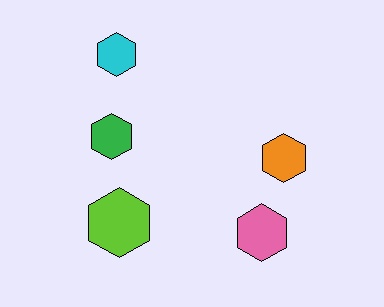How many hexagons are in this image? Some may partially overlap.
There are 5 hexagons.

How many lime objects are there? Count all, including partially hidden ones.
There is 1 lime object.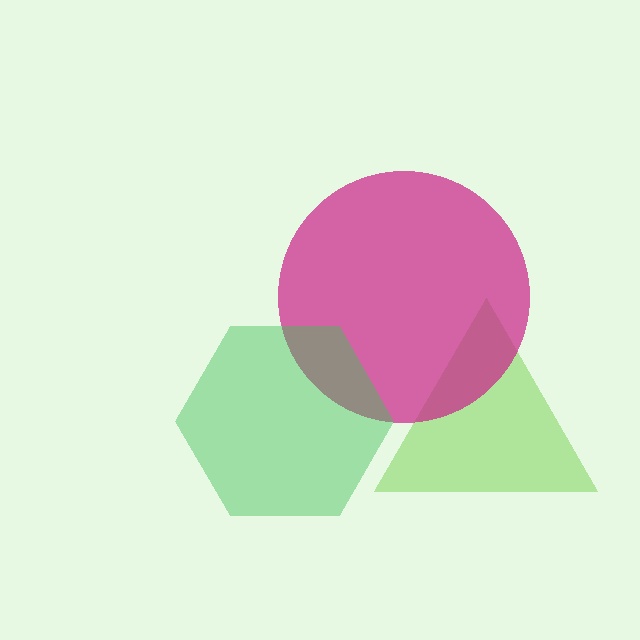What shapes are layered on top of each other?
The layered shapes are: a lime triangle, a magenta circle, a green hexagon.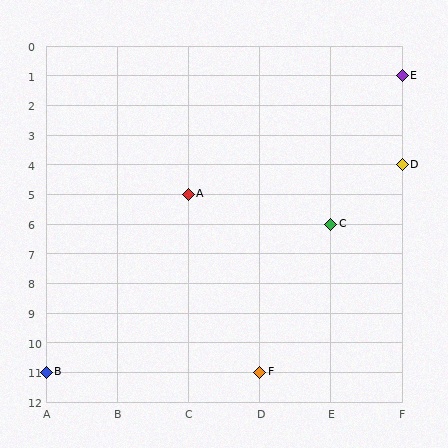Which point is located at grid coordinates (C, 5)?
Point A is at (C, 5).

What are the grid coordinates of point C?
Point C is at grid coordinates (E, 6).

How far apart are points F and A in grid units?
Points F and A are 1 column and 6 rows apart (about 6.1 grid units diagonally).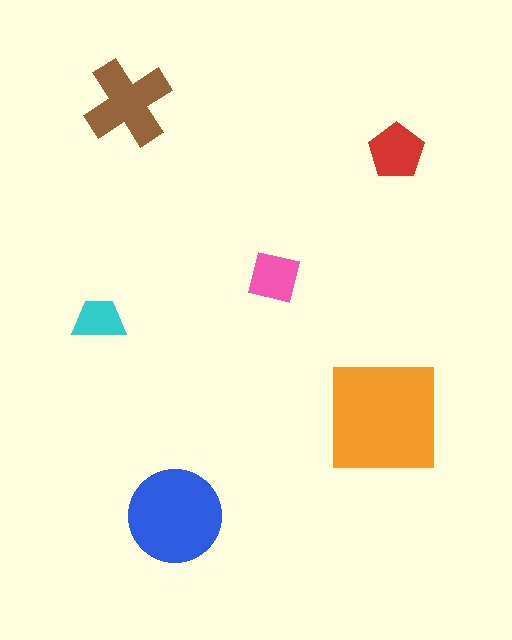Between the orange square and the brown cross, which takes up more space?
The orange square.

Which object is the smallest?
The cyan trapezoid.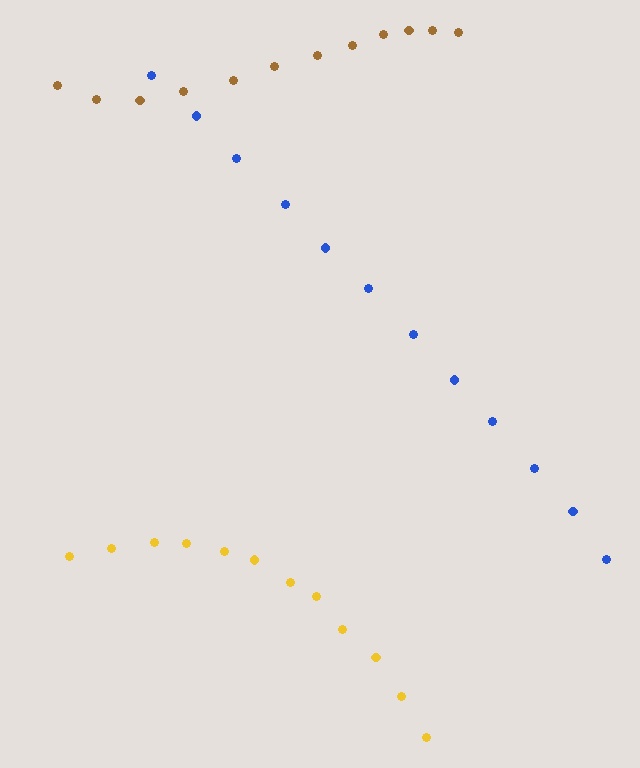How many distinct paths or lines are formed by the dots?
There are 3 distinct paths.